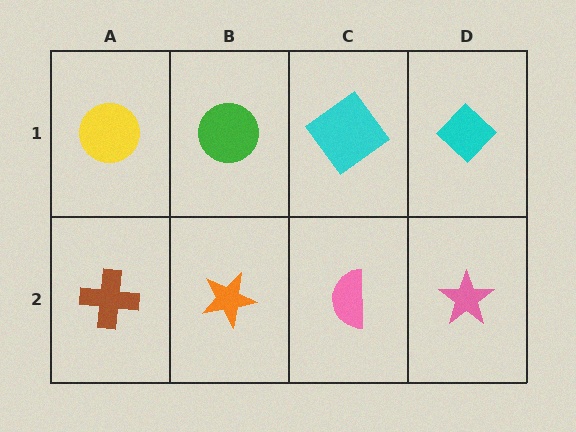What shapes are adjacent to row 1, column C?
A pink semicircle (row 2, column C), a green circle (row 1, column B), a cyan diamond (row 1, column D).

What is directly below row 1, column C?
A pink semicircle.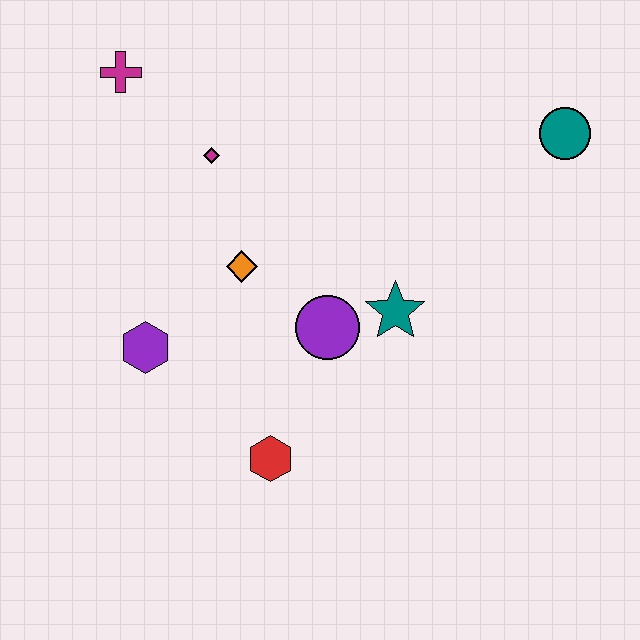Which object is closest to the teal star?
The purple circle is closest to the teal star.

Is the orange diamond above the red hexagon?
Yes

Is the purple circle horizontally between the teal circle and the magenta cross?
Yes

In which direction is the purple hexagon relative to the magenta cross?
The purple hexagon is below the magenta cross.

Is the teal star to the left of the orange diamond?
No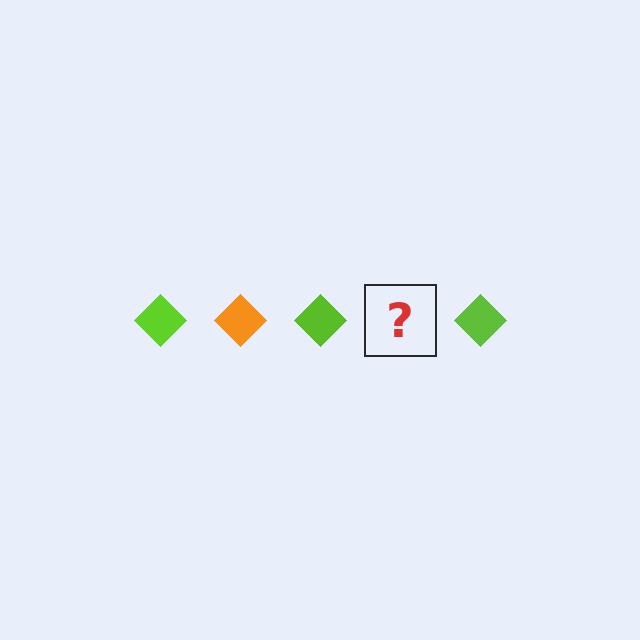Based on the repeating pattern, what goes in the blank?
The blank should be an orange diamond.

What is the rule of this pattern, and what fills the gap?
The rule is that the pattern cycles through lime, orange diamonds. The gap should be filled with an orange diamond.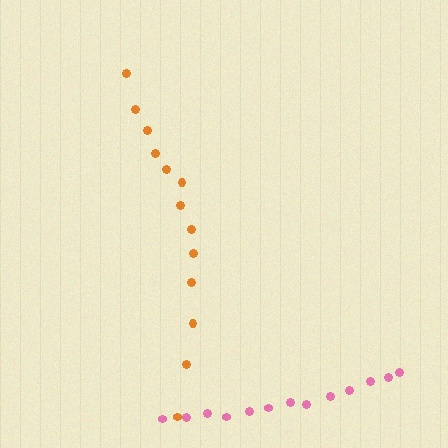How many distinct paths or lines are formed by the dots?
There are 2 distinct paths.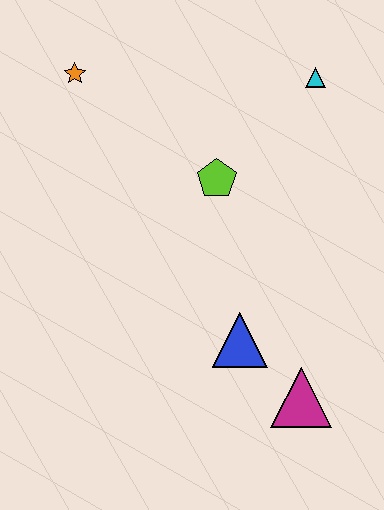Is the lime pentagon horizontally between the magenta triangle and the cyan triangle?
No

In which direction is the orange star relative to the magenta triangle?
The orange star is above the magenta triangle.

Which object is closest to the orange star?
The lime pentagon is closest to the orange star.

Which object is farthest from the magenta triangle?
The orange star is farthest from the magenta triangle.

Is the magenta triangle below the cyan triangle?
Yes